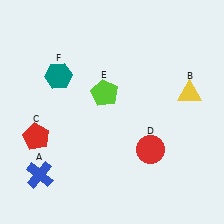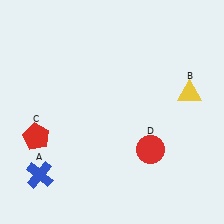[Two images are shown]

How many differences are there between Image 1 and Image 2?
There are 2 differences between the two images.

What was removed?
The teal hexagon (F), the lime pentagon (E) were removed in Image 2.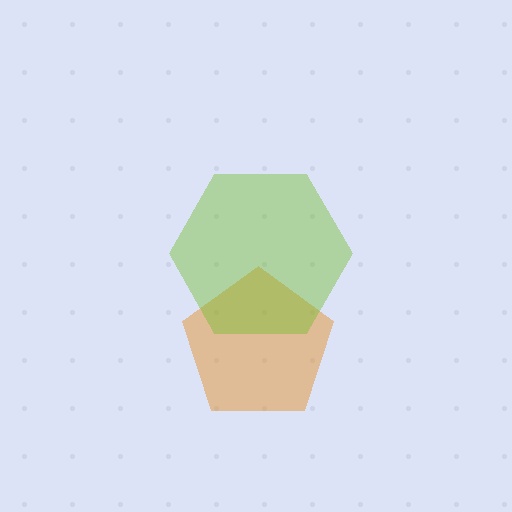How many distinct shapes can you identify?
There are 2 distinct shapes: an orange pentagon, a lime hexagon.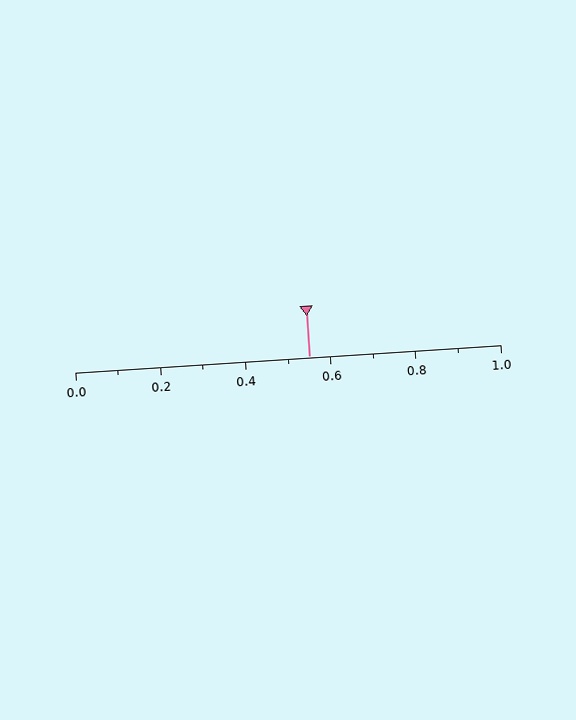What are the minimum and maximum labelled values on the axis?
The axis runs from 0.0 to 1.0.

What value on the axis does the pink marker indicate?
The marker indicates approximately 0.55.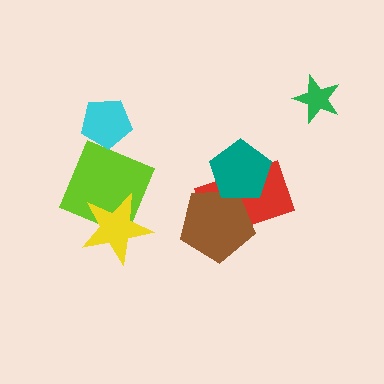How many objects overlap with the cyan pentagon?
0 objects overlap with the cyan pentagon.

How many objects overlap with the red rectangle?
2 objects overlap with the red rectangle.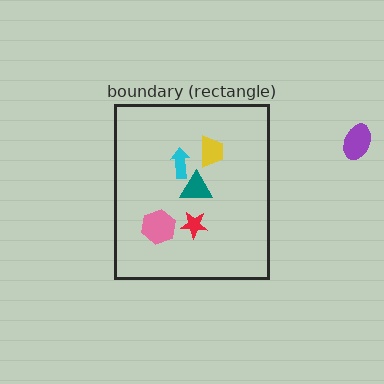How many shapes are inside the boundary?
5 inside, 1 outside.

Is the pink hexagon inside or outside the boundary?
Inside.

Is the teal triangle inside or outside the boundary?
Inside.